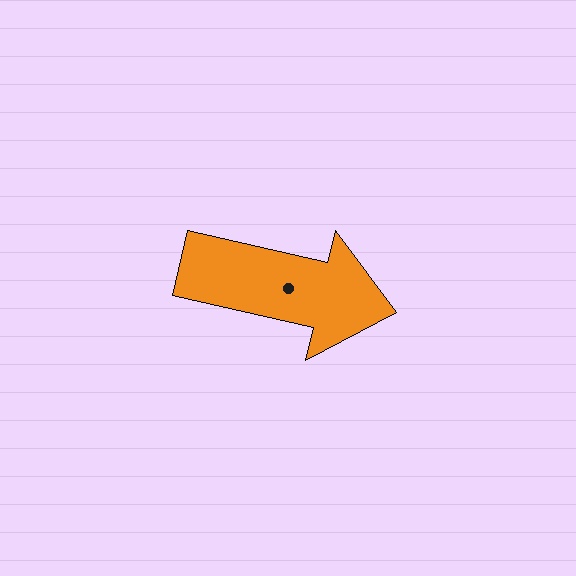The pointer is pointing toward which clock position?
Roughly 3 o'clock.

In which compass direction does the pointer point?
East.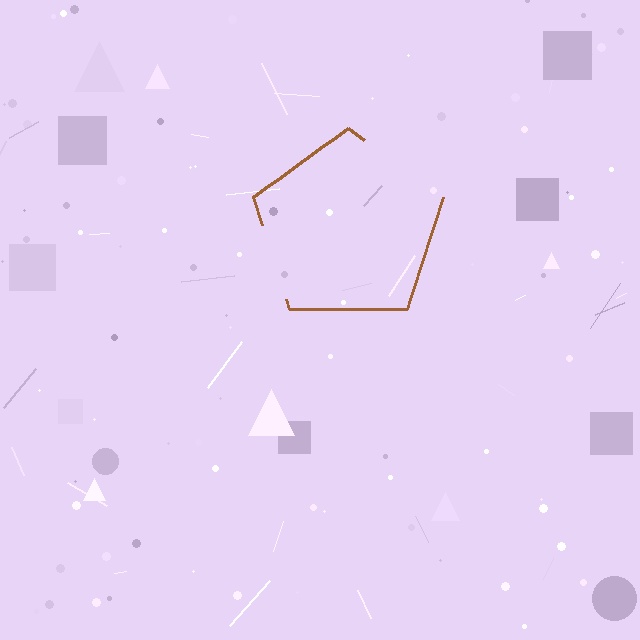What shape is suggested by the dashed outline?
The dashed outline suggests a pentagon.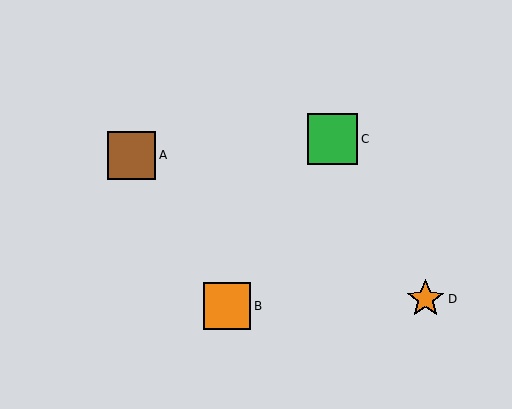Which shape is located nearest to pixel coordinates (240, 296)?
The orange square (labeled B) at (227, 306) is nearest to that location.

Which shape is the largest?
The green square (labeled C) is the largest.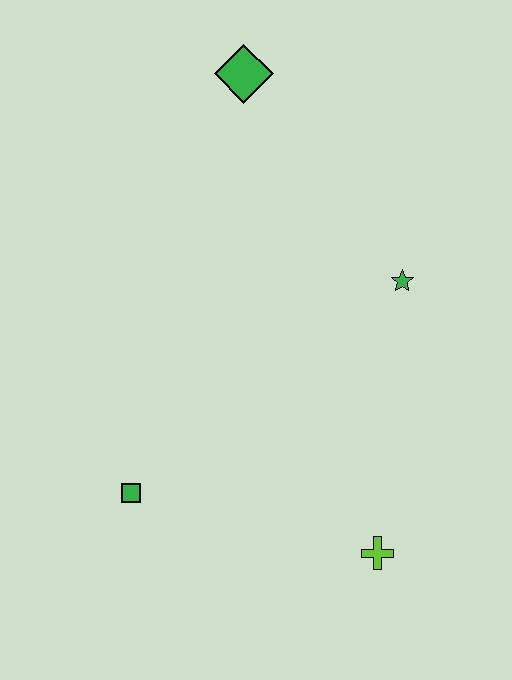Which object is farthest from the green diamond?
The lime cross is farthest from the green diamond.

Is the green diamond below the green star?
No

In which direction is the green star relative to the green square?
The green star is to the right of the green square.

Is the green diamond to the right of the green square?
Yes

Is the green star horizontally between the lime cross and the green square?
No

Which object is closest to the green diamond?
The green star is closest to the green diamond.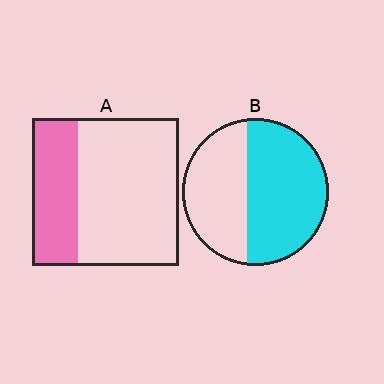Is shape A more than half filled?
No.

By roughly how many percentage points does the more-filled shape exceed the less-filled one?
By roughly 25 percentage points (B over A).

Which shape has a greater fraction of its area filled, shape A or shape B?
Shape B.